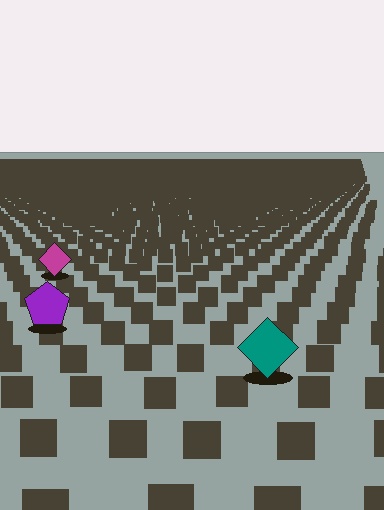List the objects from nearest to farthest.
From nearest to farthest: the teal diamond, the purple pentagon, the magenta diamond.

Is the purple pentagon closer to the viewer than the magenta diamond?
Yes. The purple pentagon is closer — you can tell from the texture gradient: the ground texture is coarser near it.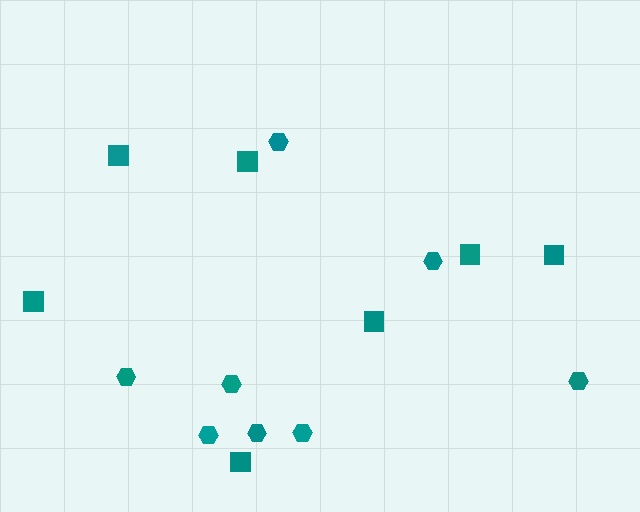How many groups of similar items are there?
There are 2 groups: one group of squares (7) and one group of hexagons (8).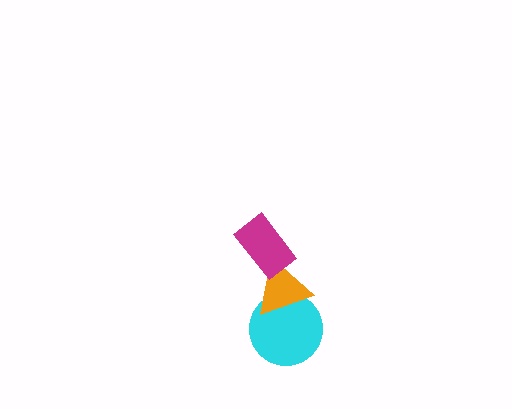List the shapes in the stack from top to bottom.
From top to bottom: the magenta rectangle, the orange triangle, the cyan circle.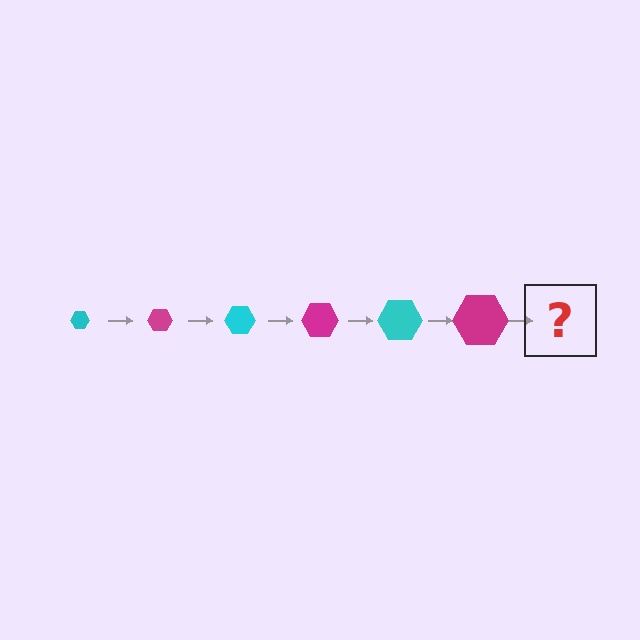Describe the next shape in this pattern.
It should be a cyan hexagon, larger than the previous one.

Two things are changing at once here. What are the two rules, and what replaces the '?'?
The two rules are that the hexagon grows larger each step and the color cycles through cyan and magenta. The '?' should be a cyan hexagon, larger than the previous one.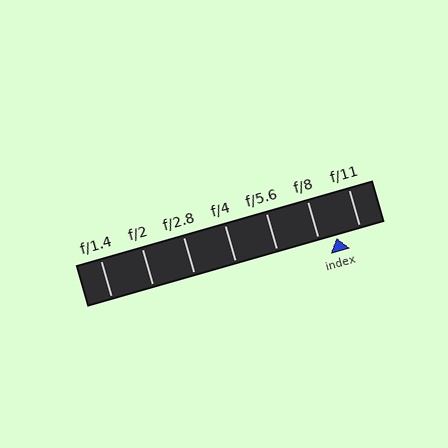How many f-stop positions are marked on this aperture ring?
There are 7 f-stop positions marked.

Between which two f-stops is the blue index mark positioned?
The index mark is between f/8 and f/11.